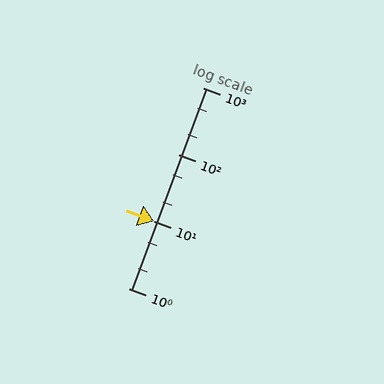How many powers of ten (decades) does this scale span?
The scale spans 3 decades, from 1 to 1000.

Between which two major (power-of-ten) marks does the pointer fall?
The pointer is between 10 and 100.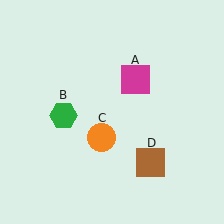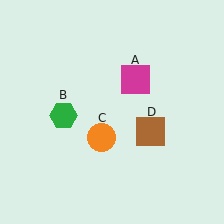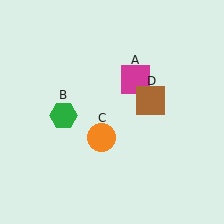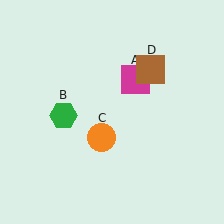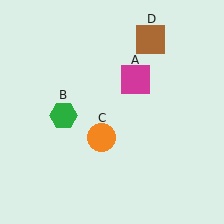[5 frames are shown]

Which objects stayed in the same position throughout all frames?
Magenta square (object A) and green hexagon (object B) and orange circle (object C) remained stationary.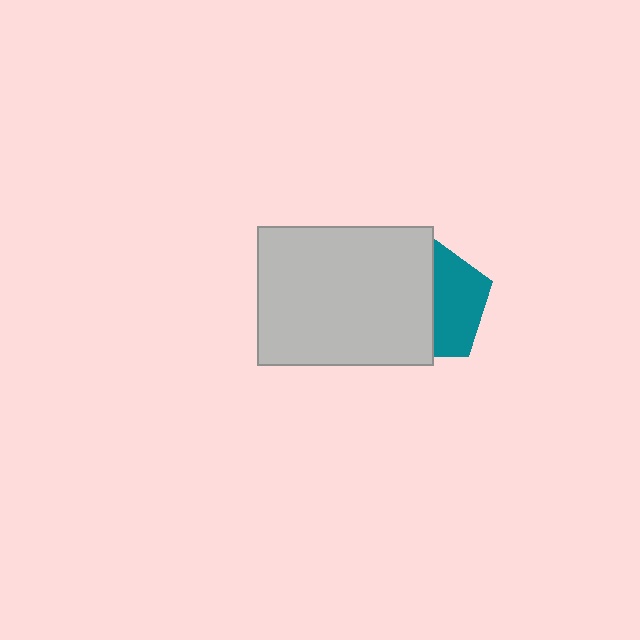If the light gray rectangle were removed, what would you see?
You would see the complete teal pentagon.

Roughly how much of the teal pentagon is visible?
About half of it is visible (roughly 45%).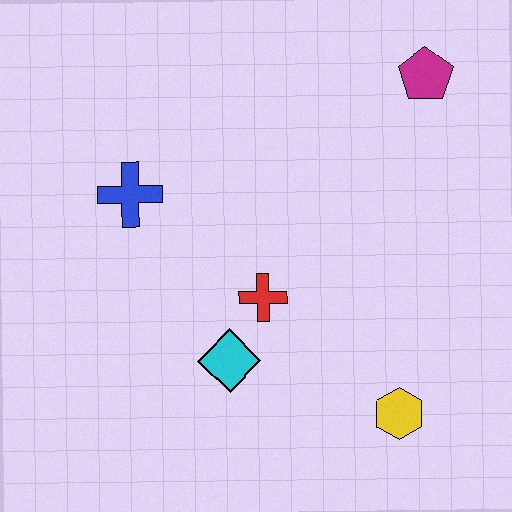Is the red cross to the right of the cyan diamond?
Yes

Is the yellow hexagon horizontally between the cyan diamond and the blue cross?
No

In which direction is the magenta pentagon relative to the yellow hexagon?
The magenta pentagon is above the yellow hexagon.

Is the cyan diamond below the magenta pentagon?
Yes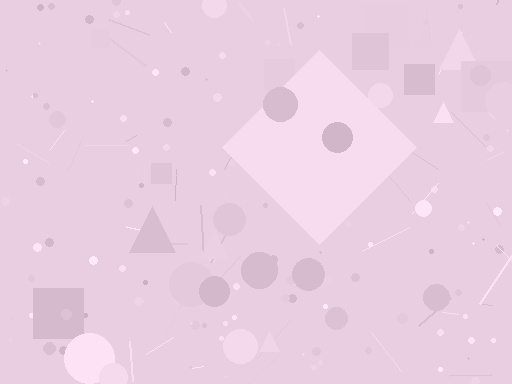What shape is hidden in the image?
A diamond is hidden in the image.